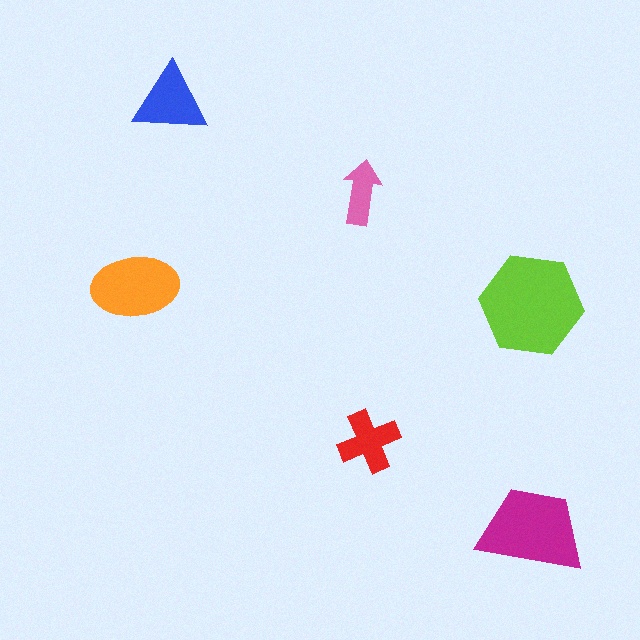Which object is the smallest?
The pink arrow.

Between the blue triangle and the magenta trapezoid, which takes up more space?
The magenta trapezoid.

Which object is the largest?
The lime hexagon.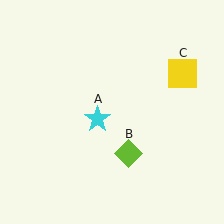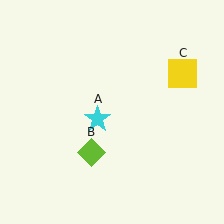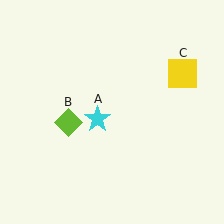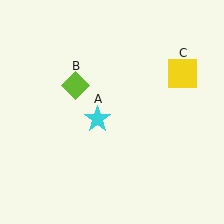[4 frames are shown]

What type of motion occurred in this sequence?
The lime diamond (object B) rotated clockwise around the center of the scene.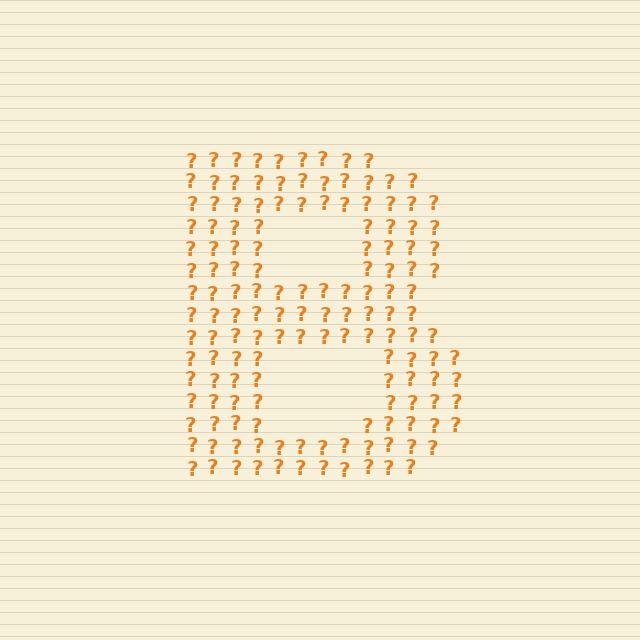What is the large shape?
The large shape is the letter B.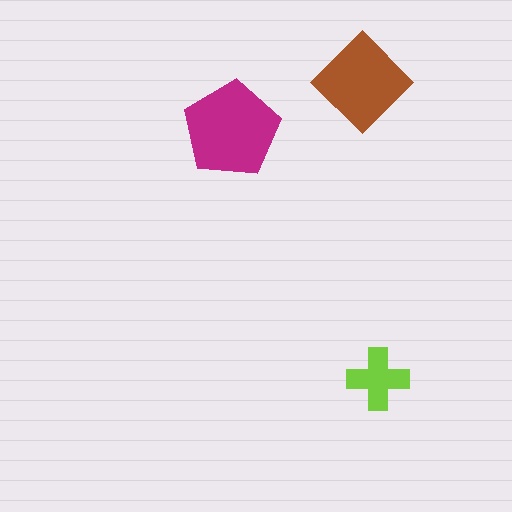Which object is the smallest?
The lime cross.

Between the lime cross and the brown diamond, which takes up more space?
The brown diamond.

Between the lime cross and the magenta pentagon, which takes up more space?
The magenta pentagon.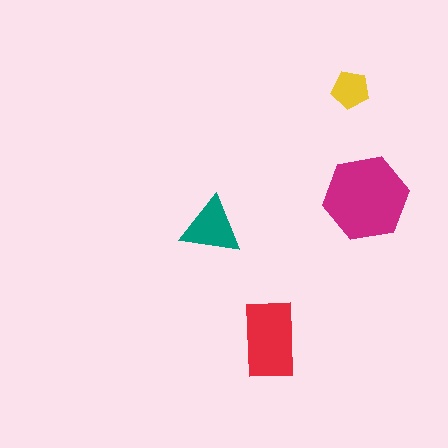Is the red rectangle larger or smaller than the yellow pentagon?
Larger.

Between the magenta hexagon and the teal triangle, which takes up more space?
The magenta hexagon.